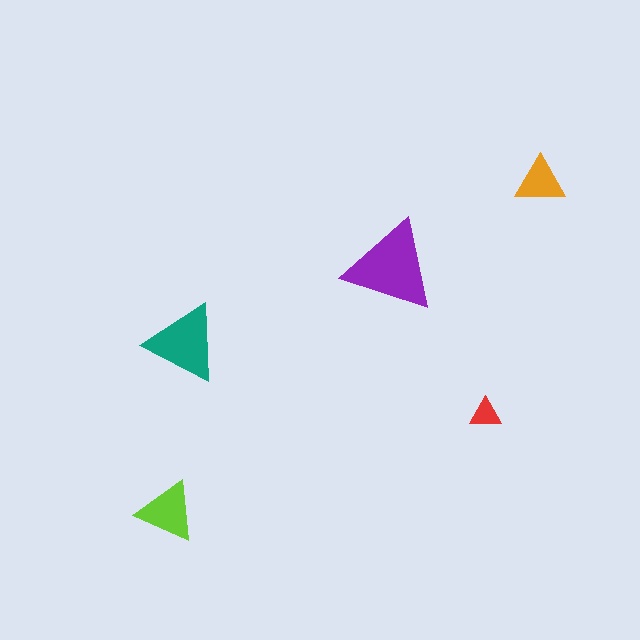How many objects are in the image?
There are 5 objects in the image.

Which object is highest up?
The orange triangle is topmost.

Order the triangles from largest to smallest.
the purple one, the teal one, the lime one, the orange one, the red one.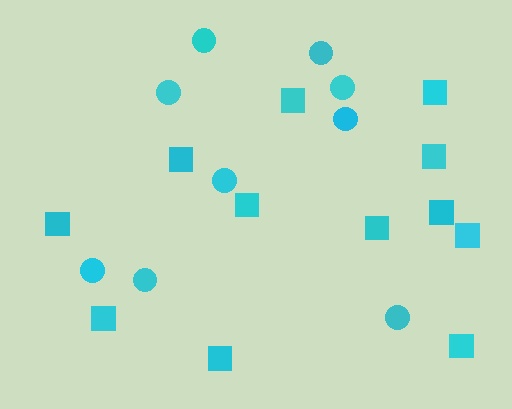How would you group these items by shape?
There are 2 groups: one group of squares (12) and one group of circles (9).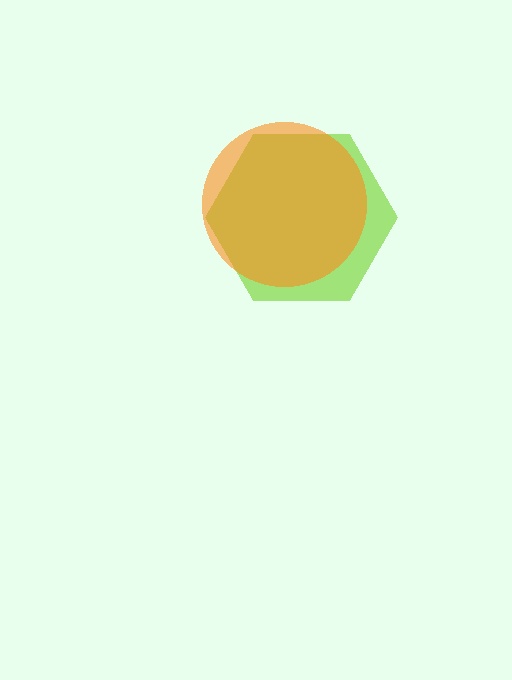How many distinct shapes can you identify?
There are 2 distinct shapes: a lime hexagon, an orange circle.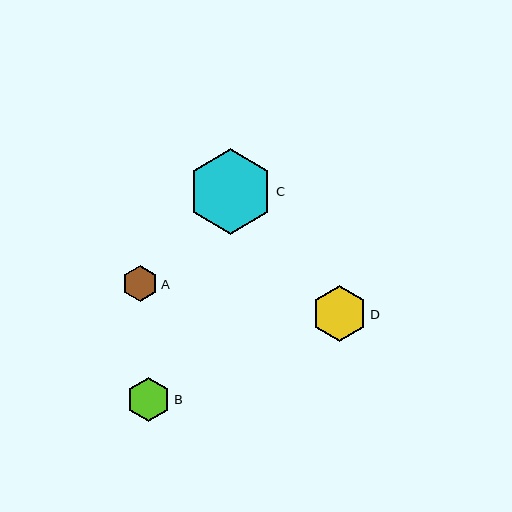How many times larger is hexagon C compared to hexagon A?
Hexagon C is approximately 2.4 times the size of hexagon A.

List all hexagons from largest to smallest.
From largest to smallest: C, D, B, A.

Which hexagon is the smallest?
Hexagon A is the smallest with a size of approximately 36 pixels.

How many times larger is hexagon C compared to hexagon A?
Hexagon C is approximately 2.4 times the size of hexagon A.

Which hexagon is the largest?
Hexagon C is the largest with a size of approximately 85 pixels.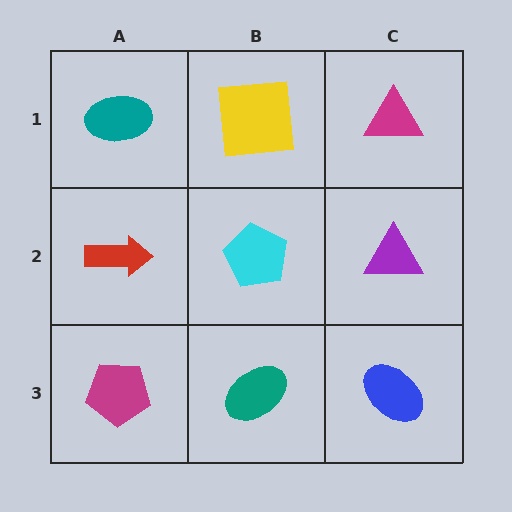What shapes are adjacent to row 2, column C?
A magenta triangle (row 1, column C), a blue ellipse (row 3, column C), a cyan pentagon (row 2, column B).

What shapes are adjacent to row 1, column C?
A purple triangle (row 2, column C), a yellow square (row 1, column B).